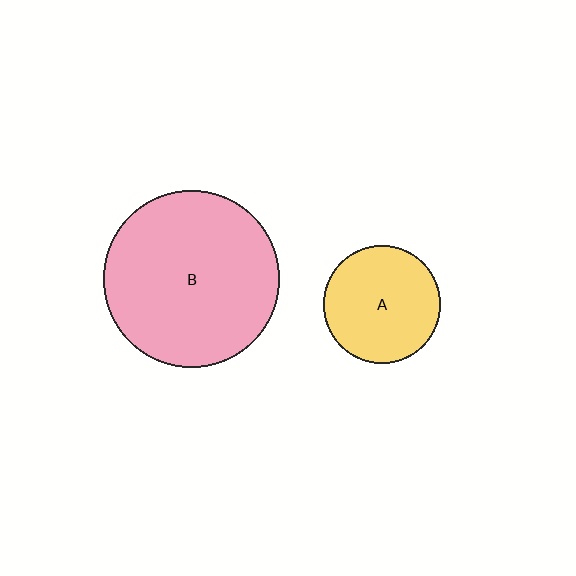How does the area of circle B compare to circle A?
Approximately 2.2 times.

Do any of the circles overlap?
No, none of the circles overlap.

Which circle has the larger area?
Circle B (pink).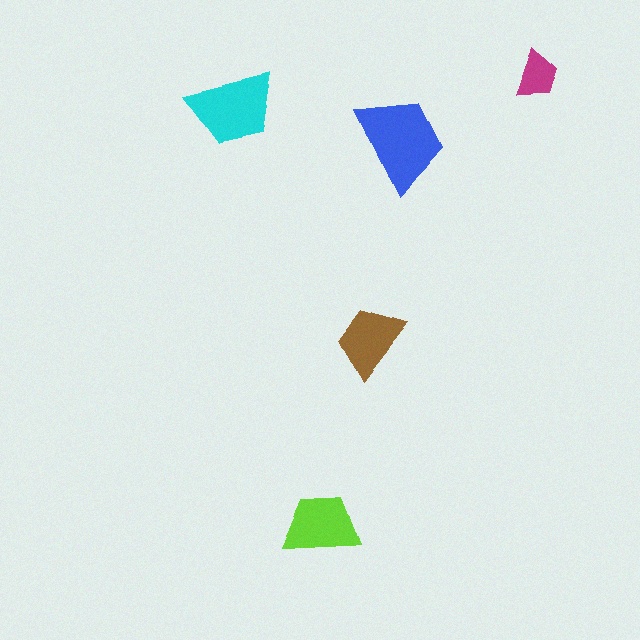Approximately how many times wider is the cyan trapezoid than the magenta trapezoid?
About 2 times wider.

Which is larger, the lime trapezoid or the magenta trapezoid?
The lime one.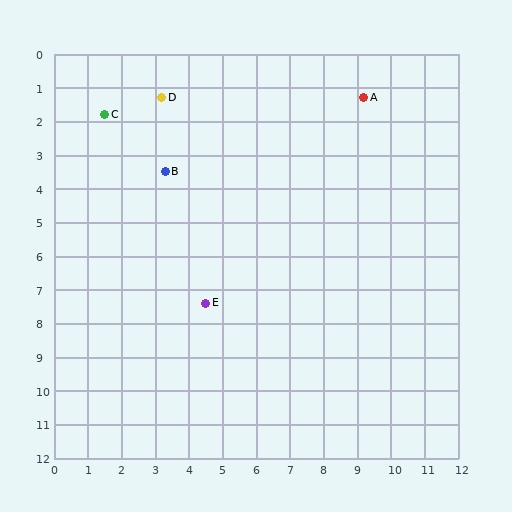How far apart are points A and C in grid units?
Points A and C are about 7.7 grid units apart.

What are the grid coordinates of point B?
Point B is at approximately (3.3, 3.5).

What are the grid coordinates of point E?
Point E is at approximately (4.5, 7.4).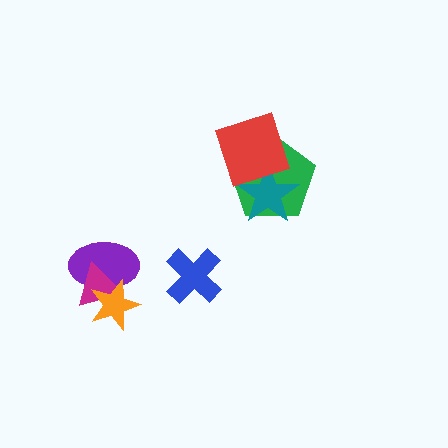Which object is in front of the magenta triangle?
The orange star is in front of the magenta triangle.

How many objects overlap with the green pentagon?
2 objects overlap with the green pentagon.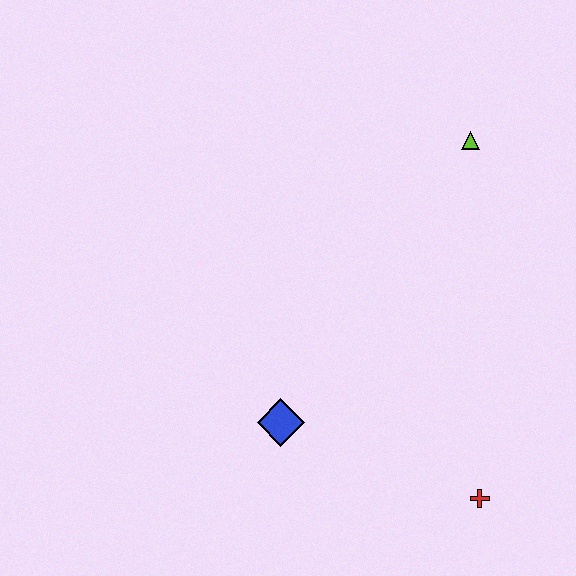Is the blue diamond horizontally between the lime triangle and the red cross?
No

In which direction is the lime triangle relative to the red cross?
The lime triangle is above the red cross.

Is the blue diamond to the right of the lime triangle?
No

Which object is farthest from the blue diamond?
The lime triangle is farthest from the blue diamond.